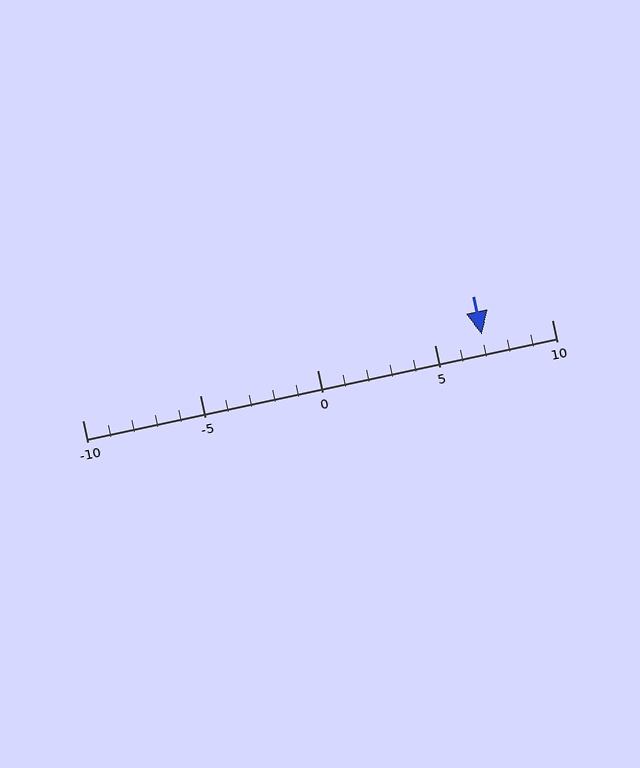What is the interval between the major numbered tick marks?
The major tick marks are spaced 5 units apart.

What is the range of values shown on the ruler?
The ruler shows values from -10 to 10.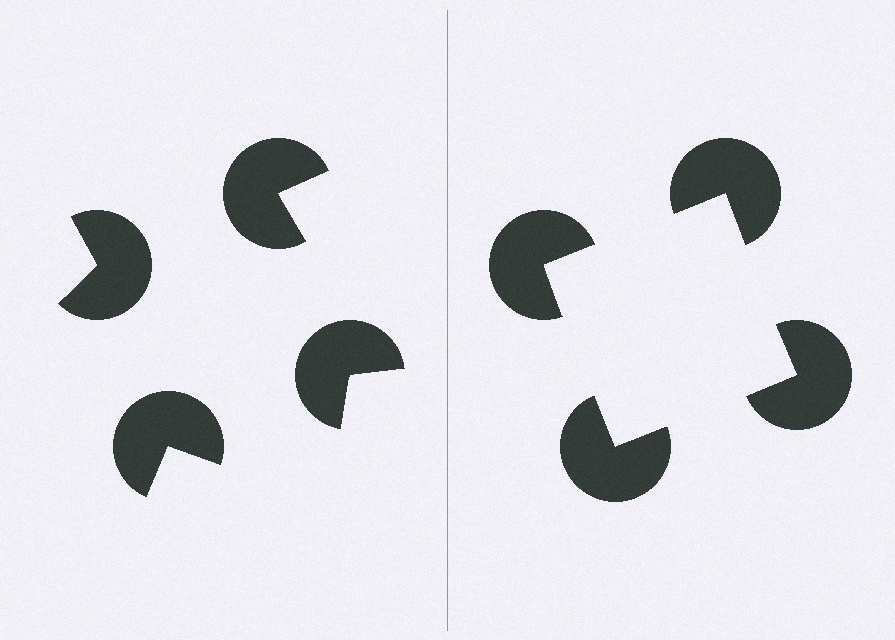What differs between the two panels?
The pac-man discs are positioned identically on both sides; only the wedge orientations differ. On the right they align to a square; on the left they are misaligned.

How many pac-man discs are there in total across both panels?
8 — 4 on each side.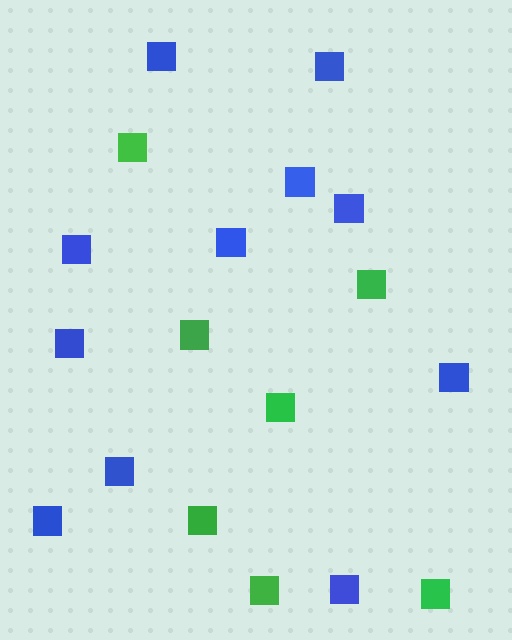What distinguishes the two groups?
There are 2 groups: one group of blue squares (11) and one group of green squares (7).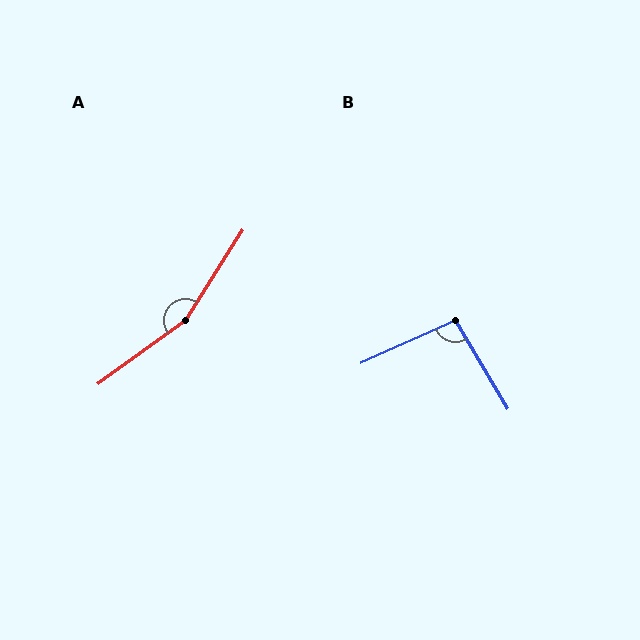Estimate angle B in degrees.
Approximately 97 degrees.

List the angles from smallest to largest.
B (97°), A (158°).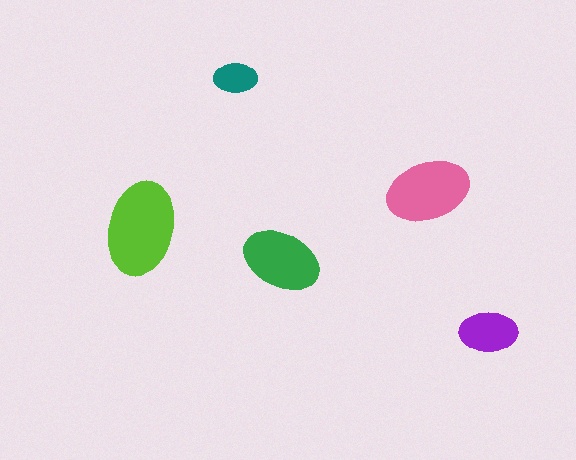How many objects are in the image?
There are 5 objects in the image.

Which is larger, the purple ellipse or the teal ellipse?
The purple one.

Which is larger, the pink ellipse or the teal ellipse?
The pink one.